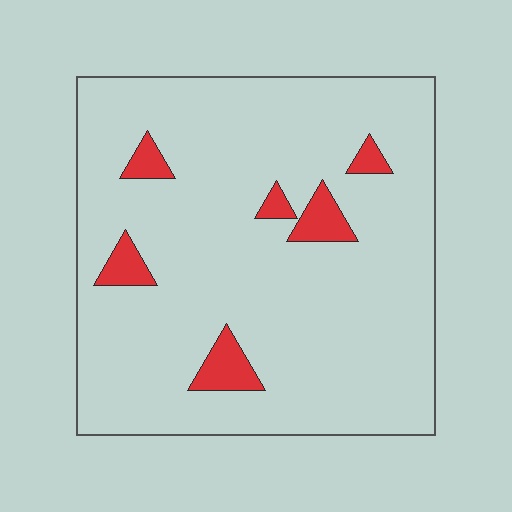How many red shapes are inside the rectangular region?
6.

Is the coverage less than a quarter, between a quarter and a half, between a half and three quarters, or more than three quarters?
Less than a quarter.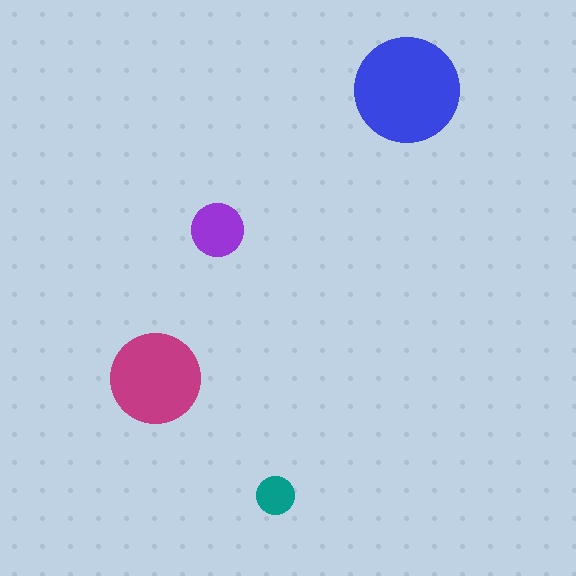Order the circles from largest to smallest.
the blue one, the magenta one, the purple one, the teal one.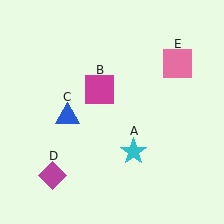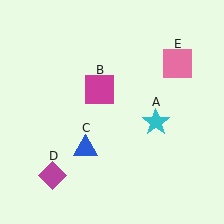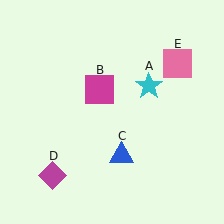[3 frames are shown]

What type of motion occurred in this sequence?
The cyan star (object A), blue triangle (object C) rotated counterclockwise around the center of the scene.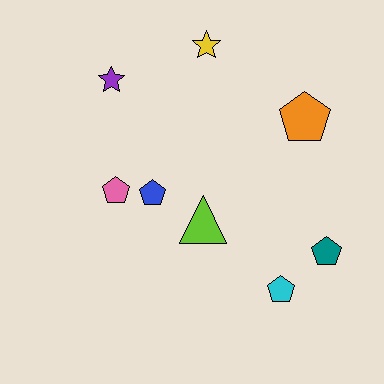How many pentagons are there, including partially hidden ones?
There are 5 pentagons.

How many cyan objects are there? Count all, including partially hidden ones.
There is 1 cyan object.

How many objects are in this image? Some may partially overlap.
There are 8 objects.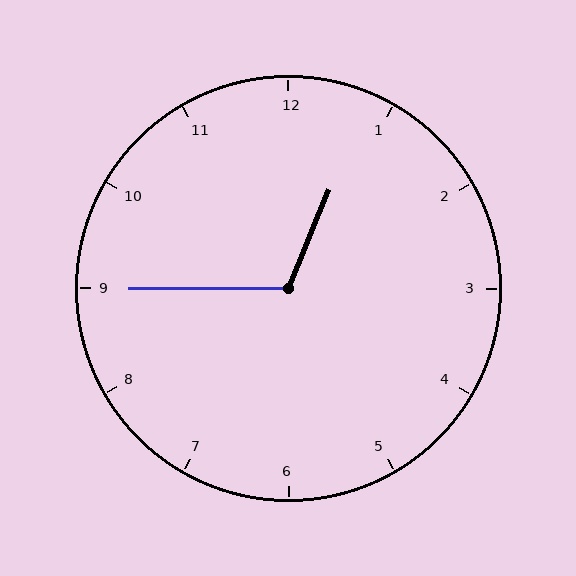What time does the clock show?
12:45.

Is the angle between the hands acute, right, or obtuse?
It is obtuse.